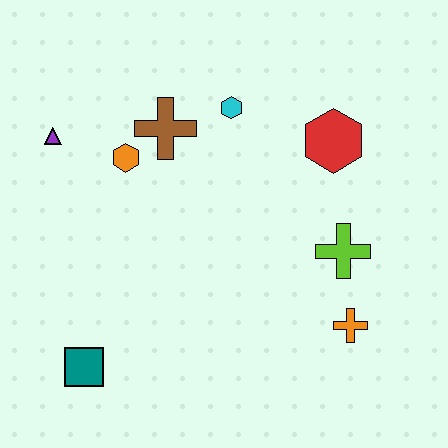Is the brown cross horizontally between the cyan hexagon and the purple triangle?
Yes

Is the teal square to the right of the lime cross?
No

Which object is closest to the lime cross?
The orange cross is closest to the lime cross.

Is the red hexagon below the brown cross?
Yes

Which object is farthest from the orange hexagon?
The orange cross is farthest from the orange hexagon.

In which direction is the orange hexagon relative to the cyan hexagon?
The orange hexagon is to the left of the cyan hexagon.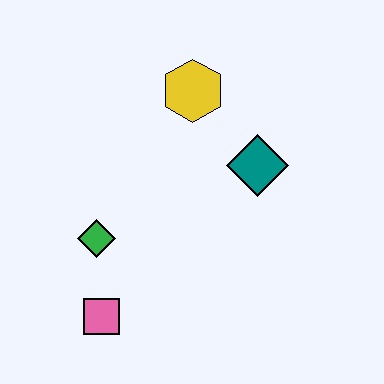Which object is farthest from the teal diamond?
The pink square is farthest from the teal diamond.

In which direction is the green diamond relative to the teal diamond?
The green diamond is to the left of the teal diamond.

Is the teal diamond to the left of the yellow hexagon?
No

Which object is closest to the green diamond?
The pink square is closest to the green diamond.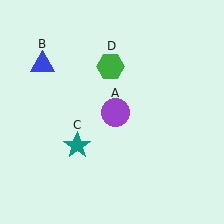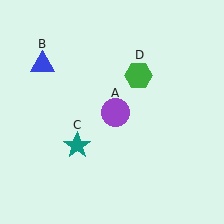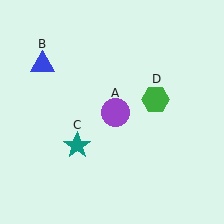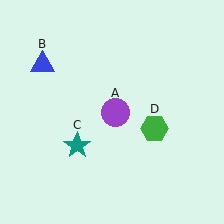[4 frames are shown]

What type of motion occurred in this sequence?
The green hexagon (object D) rotated clockwise around the center of the scene.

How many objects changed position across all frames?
1 object changed position: green hexagon (object D).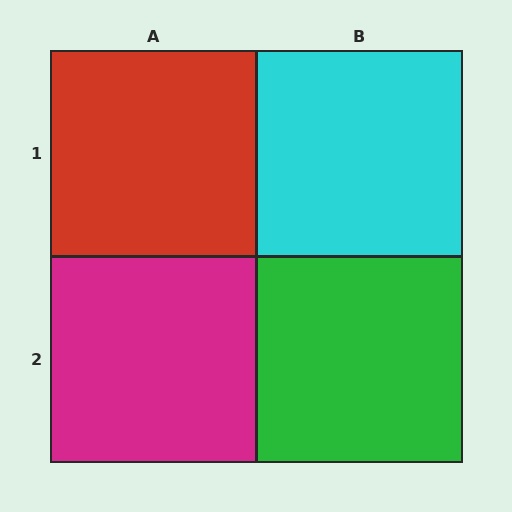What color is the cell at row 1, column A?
Red.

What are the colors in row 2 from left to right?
Magenta, green.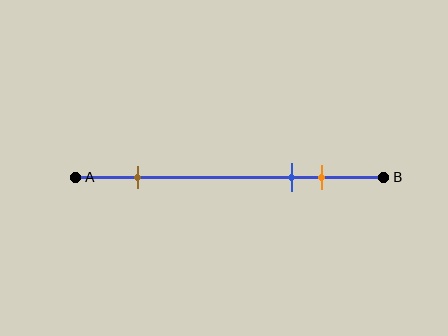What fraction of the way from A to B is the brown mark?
The brown mark is approximately 20% (0.2) of the way from A to B.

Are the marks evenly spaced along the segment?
No, the marks are not evenly spaced.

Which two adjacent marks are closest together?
The blue and orange marks are the closest adjacent pair.